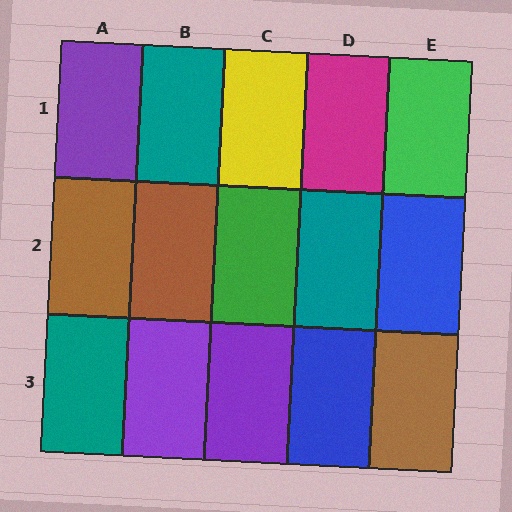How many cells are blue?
2 cells are blue.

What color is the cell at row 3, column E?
Brown.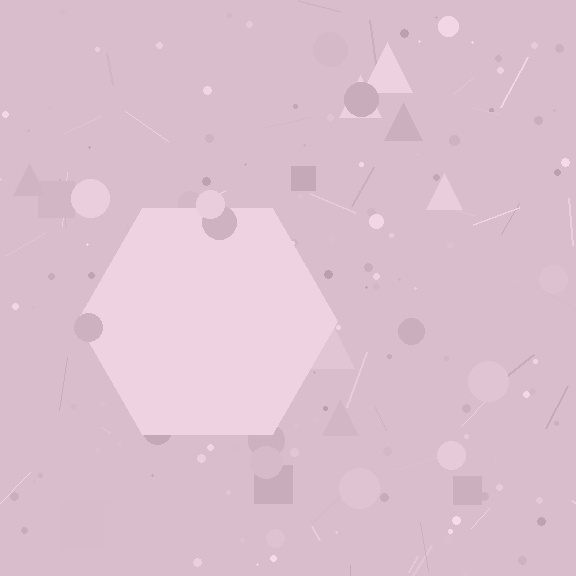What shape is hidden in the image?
A hexagon is hidden in the image.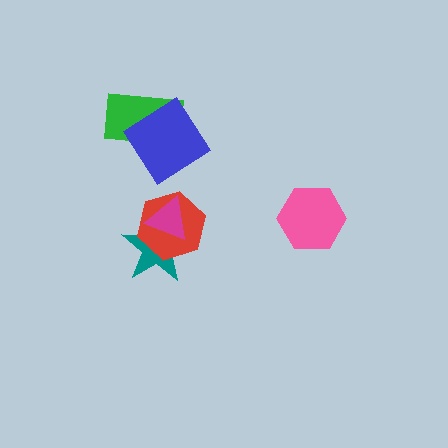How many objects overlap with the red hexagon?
2 objects overlap with the red hexagon.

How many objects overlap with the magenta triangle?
2 objects overlap with the magenta triangle.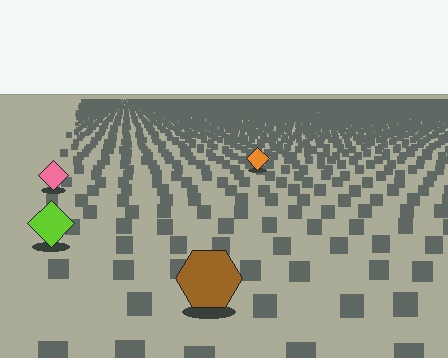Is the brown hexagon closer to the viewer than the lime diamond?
Yes. The brown hexagon is closer — you can tell from the texture gradient: the ground texture is coarser near it.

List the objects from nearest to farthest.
From nearest to farthest: the brown hexagon, the lime diamond, the pink diamond, the orange diamond.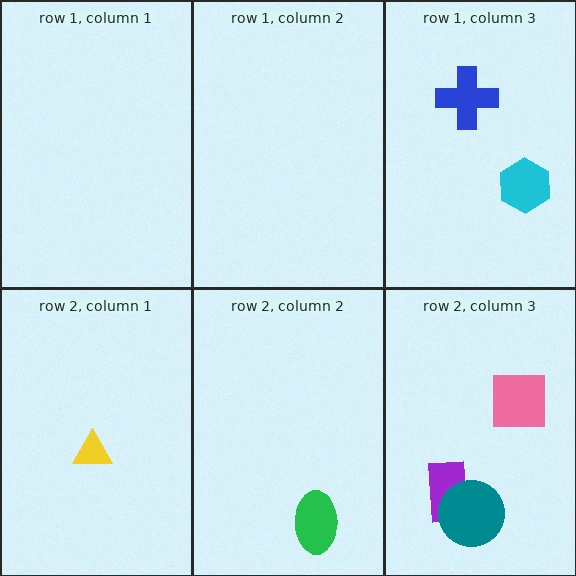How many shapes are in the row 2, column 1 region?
1.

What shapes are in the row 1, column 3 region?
The cyan hexagon, the blue cross.